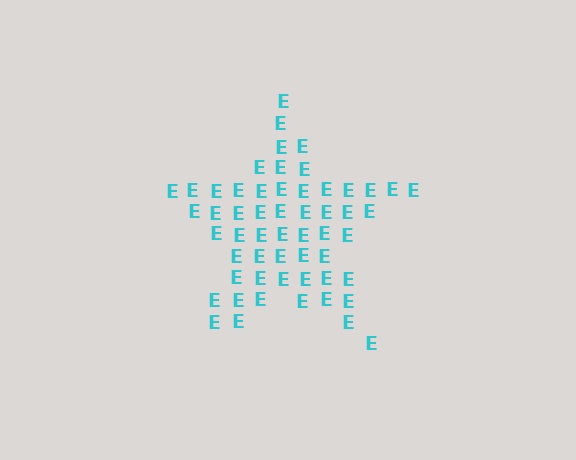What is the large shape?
The large shape is a star.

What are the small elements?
The small elements are letter E's.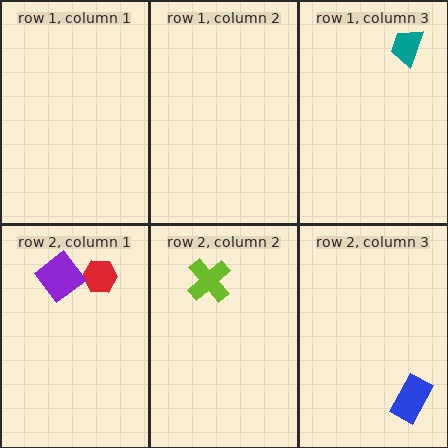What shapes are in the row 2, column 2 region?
The lime cross.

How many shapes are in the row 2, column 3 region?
1.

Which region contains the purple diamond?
The row 2, column 1 region.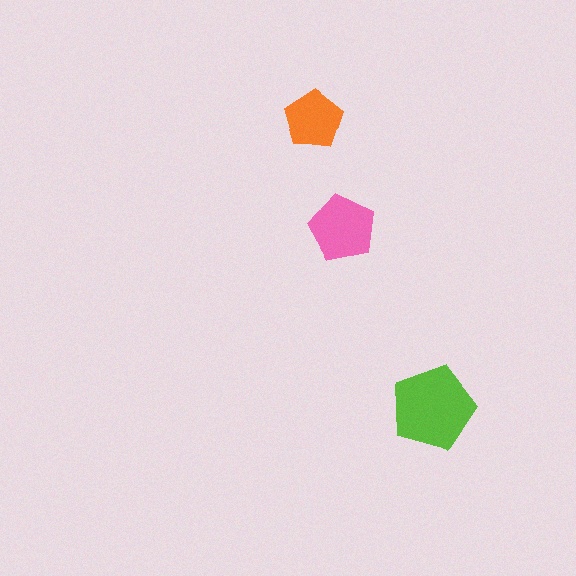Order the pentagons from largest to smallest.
the lime one, the pink one, the orange one.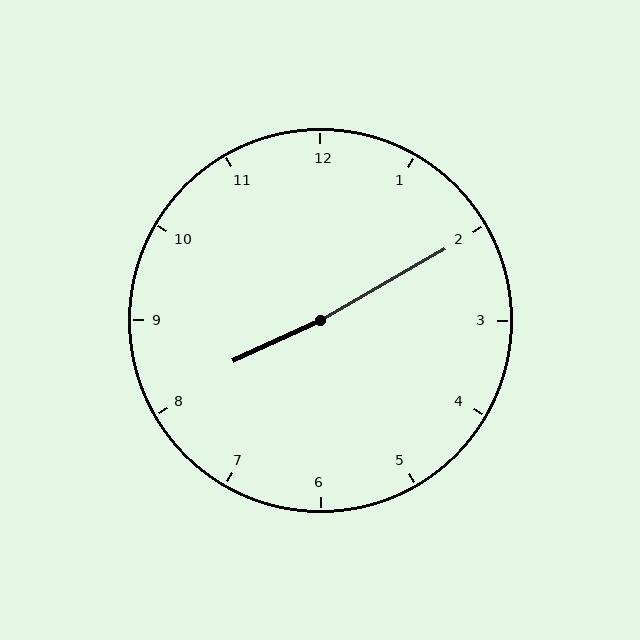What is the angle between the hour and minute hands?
Approximately 175 degrees.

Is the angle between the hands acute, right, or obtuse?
It is obtuse.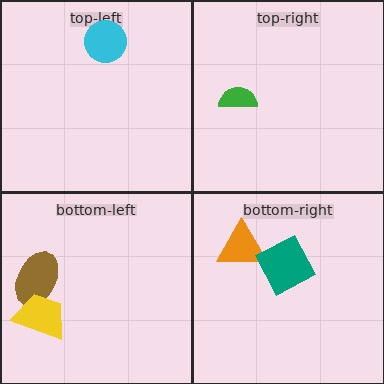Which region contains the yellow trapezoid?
The bottom-left region.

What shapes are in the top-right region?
The green semicircle.